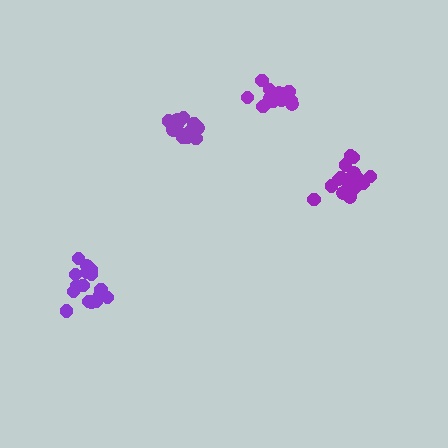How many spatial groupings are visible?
There are 4 spatial groupings.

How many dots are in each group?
Group 1: 14 dots, Group 2: 18 dots, Group 3: 16 dots, Group 4: 17 dots (65 total).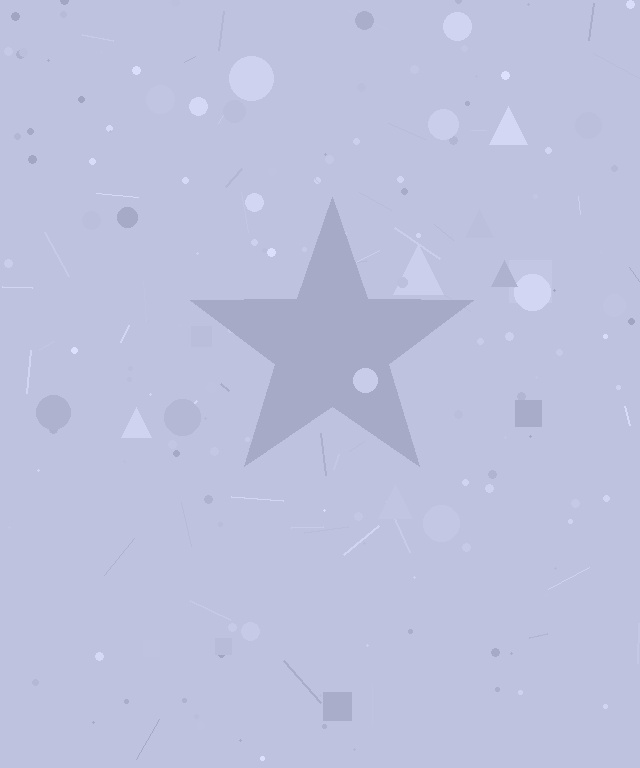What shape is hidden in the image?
A star is hidden in the image.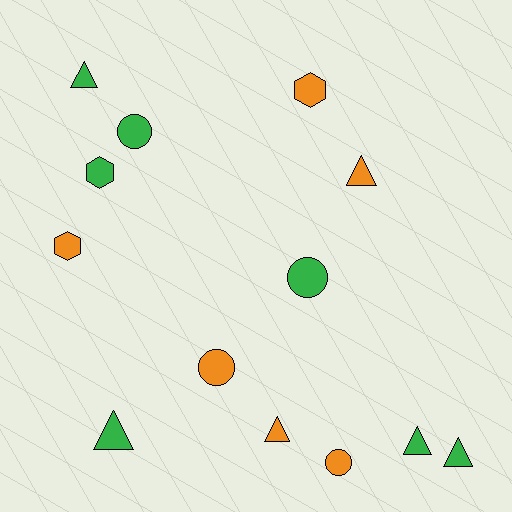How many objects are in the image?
There are 13 objects.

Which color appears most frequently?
Green, with 7 objects.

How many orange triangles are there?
There are 2 orange triangles.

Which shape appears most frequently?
Triangle, with 6 objects.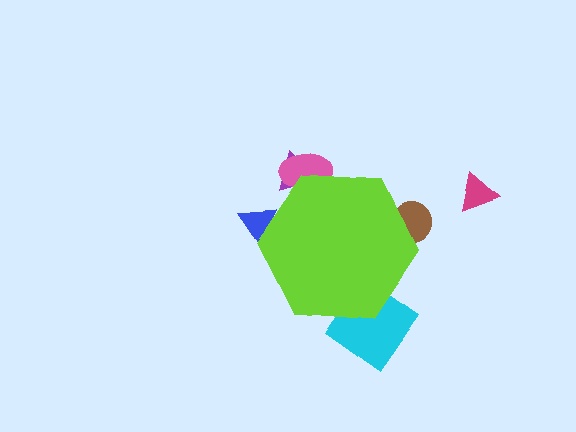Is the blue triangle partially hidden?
Yes, the blue triangle is partially hidden behind the lime hexagon.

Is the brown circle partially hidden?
Yes, the brown circle is partially hidden behind the lime hexagon.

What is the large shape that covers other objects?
A lime hexagon.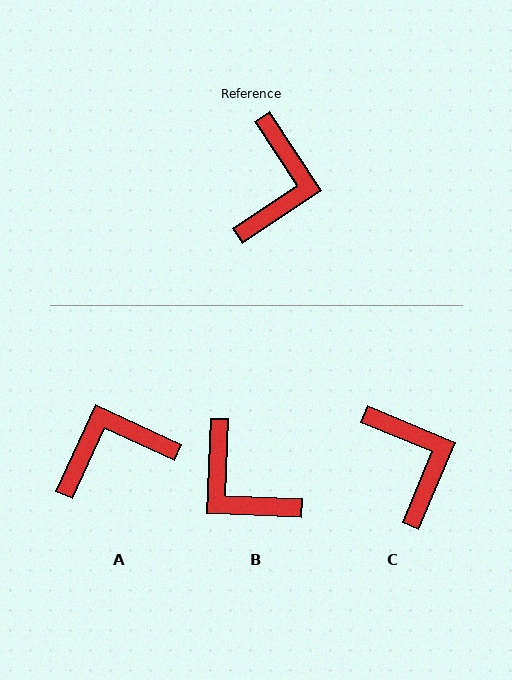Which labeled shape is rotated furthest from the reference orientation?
B, about 126 degrees away.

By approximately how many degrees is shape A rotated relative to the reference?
Approximately 122 degrees counter-clockwise.